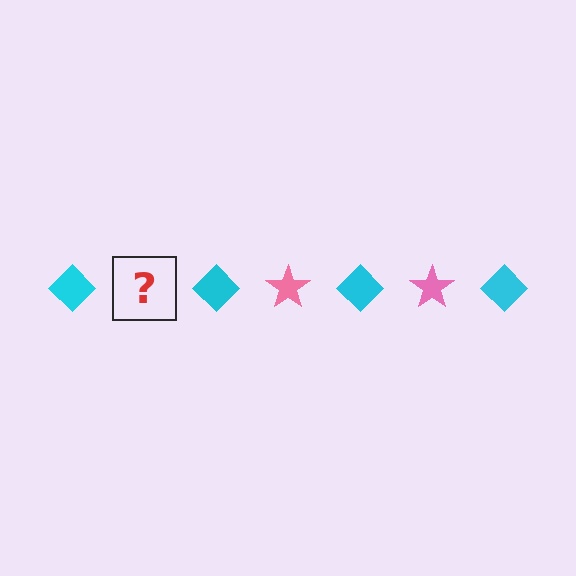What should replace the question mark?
The question mark should be replaced with a pink star.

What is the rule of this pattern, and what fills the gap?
The rule is that the pattern alternates between cyan diamond and pink star. The gap should be filled with a pink star.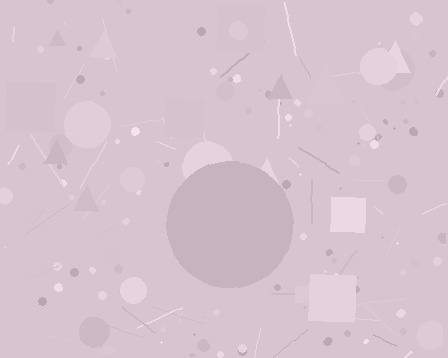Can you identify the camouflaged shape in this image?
The camouflaged shape is a circle.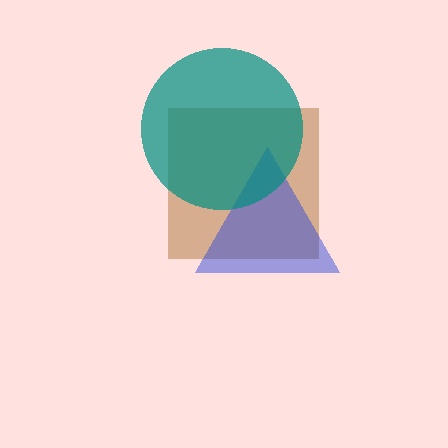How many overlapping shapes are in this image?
There are 3 overlapping shapes in the image.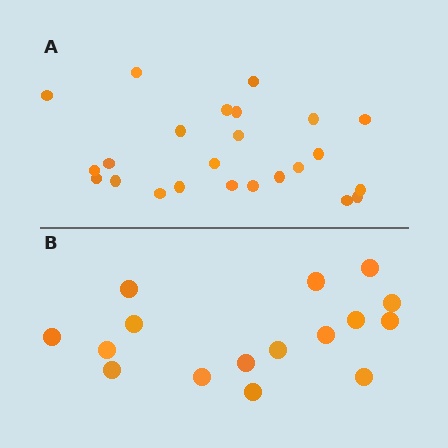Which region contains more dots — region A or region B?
Region A (the top region) has more dots.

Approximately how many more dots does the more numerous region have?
Region A has roughly 8 or so more dots than region B.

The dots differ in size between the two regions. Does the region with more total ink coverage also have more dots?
No. Region B has more total ink coverage because its dots are larger, but region A actually contains more individual dots. Total area can be misleading — the number of items is what matters here.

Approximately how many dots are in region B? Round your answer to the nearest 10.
About 20 dots. (The exact count is 16, which rounds to 20.)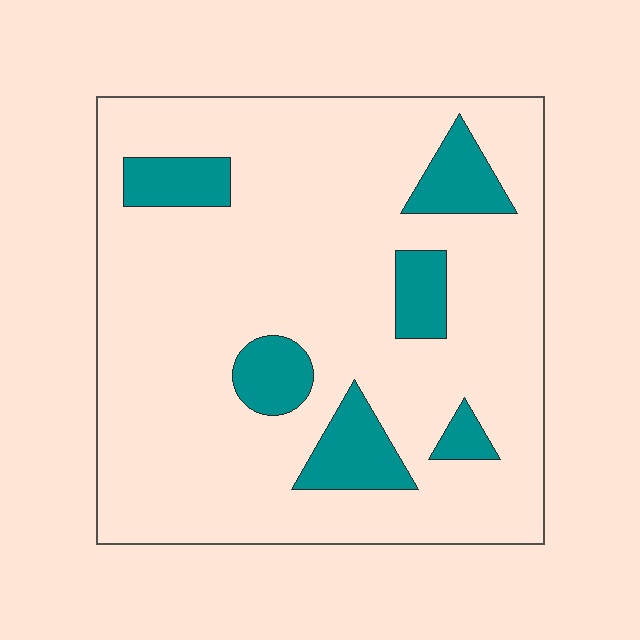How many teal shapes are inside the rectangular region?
6.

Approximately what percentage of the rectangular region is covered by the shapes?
Approximately 15%.